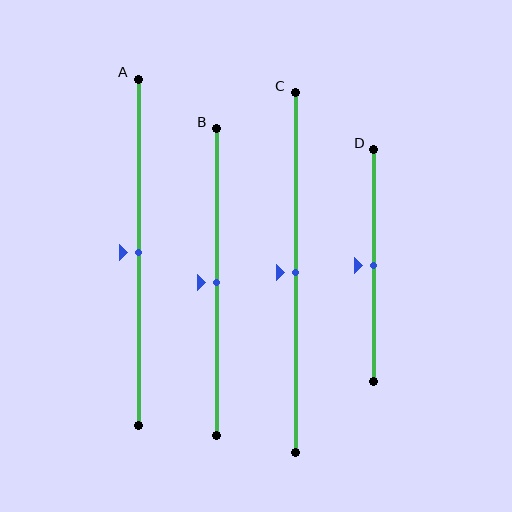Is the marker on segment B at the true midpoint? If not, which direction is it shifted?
Yes, the marker on segment B is at the true midpoint.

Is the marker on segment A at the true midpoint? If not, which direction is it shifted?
Yes, the marker on segment A is at the true midpoint.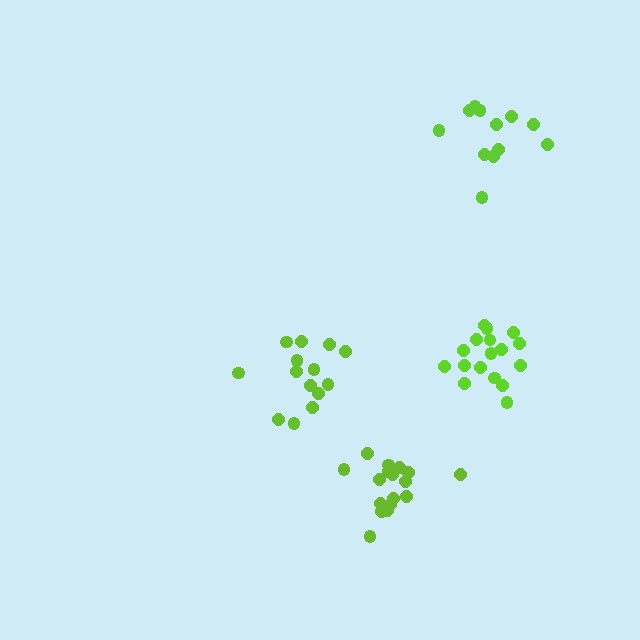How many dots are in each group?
Group 1: 17 dots, Group 2: 17 dots, Group 3: 12 dots, Group 4: 14 dots (60 total).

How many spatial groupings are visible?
There are 4 spatial groupings.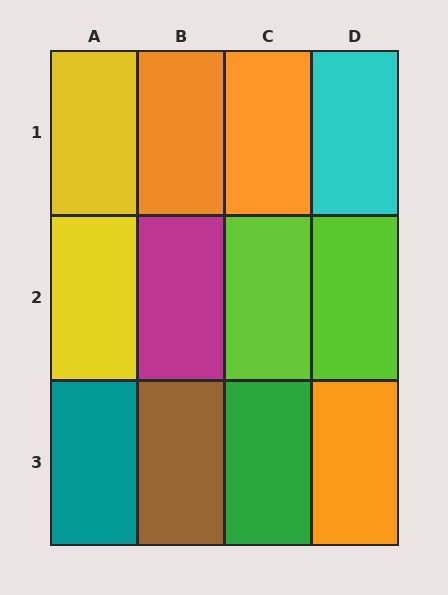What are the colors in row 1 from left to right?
Yellow, orange, orange, cyan.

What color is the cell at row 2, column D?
Lime.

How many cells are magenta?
1 cell is magenta.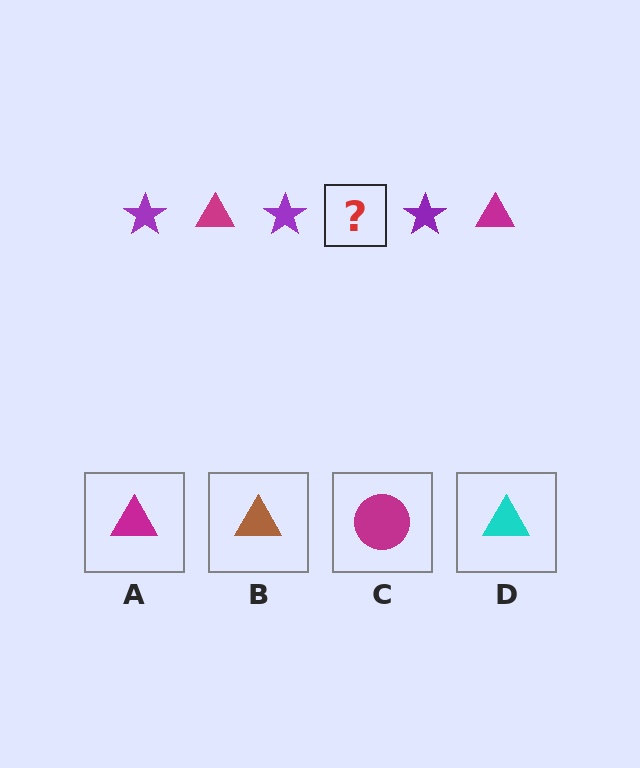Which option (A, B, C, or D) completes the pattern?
A.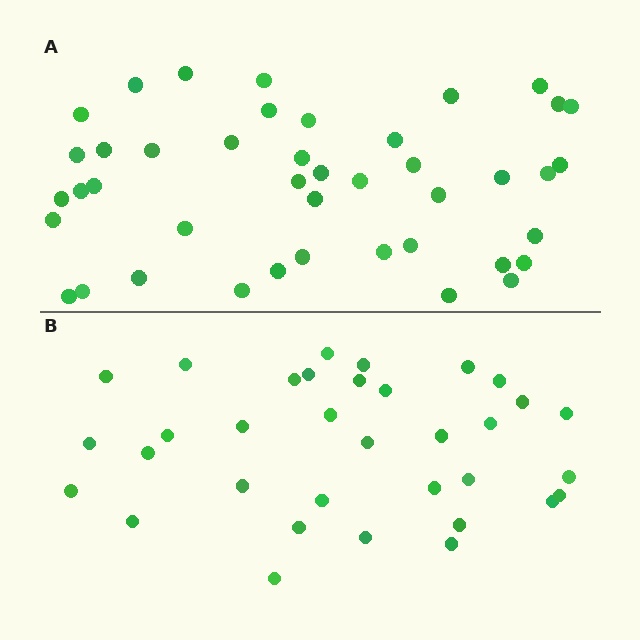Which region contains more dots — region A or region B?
Region A (the top region) has more dots.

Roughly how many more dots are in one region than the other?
Region A has roughly 8 or so more dots than region B.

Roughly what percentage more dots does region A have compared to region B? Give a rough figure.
About 25% more.